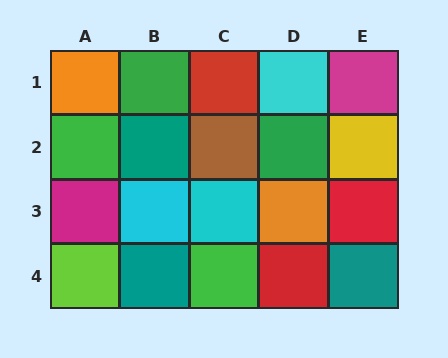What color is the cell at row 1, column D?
Cyan.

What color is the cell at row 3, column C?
Cyan.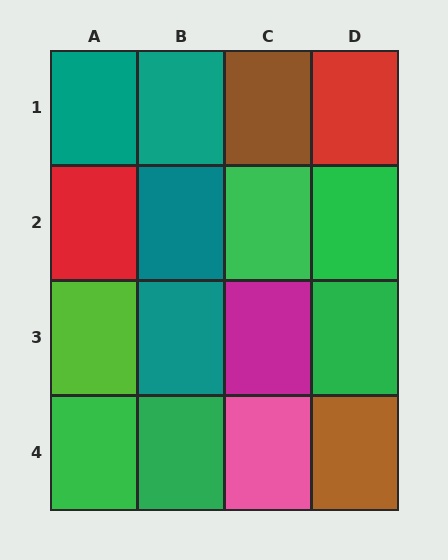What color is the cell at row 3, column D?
Green.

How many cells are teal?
4 cells are teal.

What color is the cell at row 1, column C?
Brown.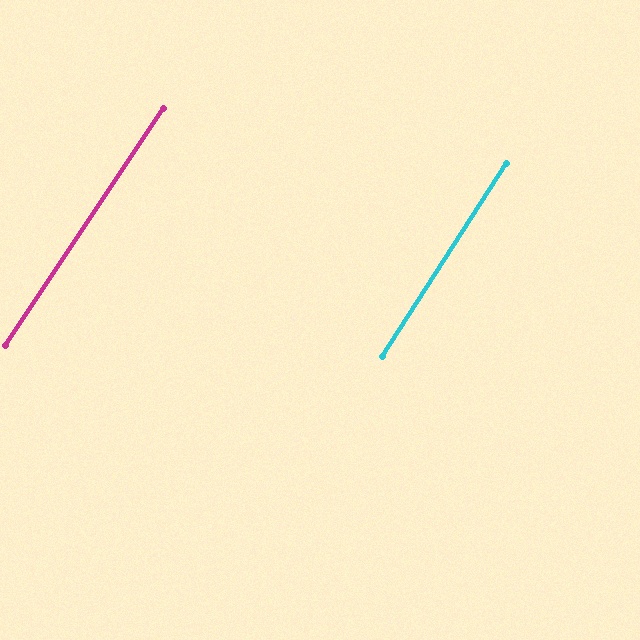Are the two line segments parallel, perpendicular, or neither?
Parallel — their directions differ by only 1.3°.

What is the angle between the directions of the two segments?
Approximately 1 degree.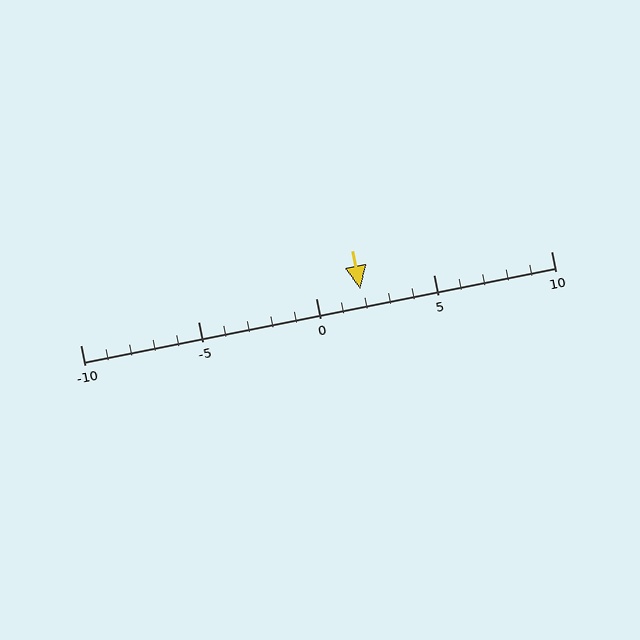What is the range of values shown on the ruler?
The ruler shows values from -10 to 10.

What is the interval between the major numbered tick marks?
The major tick marks are spaced 5 units apart.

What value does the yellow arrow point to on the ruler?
The yellow arrow points to approximately 2.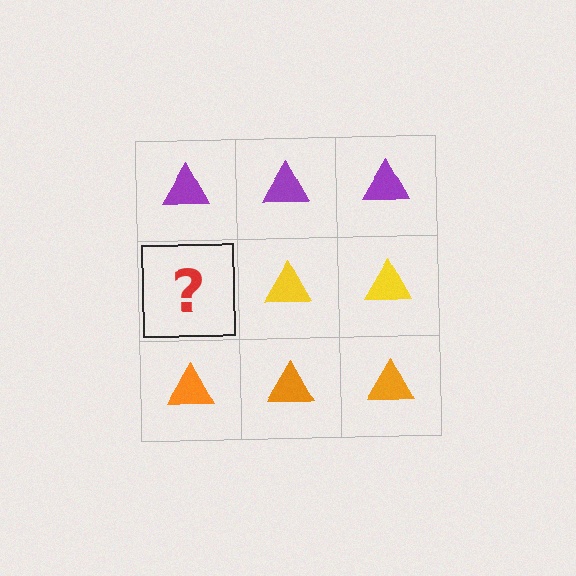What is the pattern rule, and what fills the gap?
The rule is that each row has a consistent color. The gap should be filled with a yellow triangle.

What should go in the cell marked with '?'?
The missing cell should contain a yellow triangle.